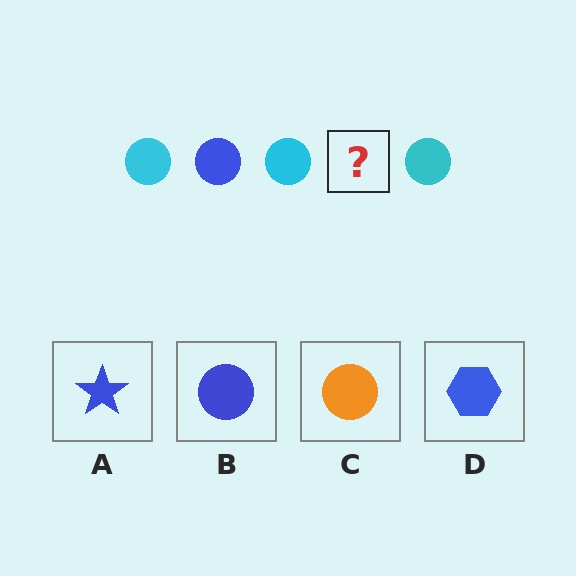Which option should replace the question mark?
Option B.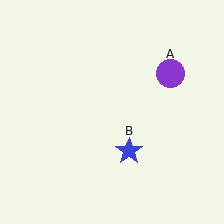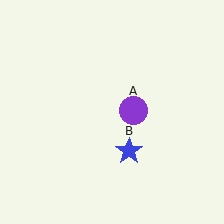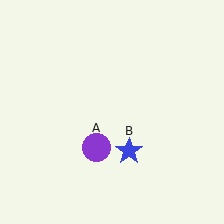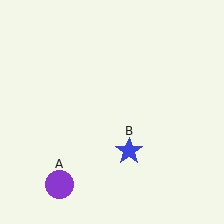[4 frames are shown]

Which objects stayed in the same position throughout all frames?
Blue star (object B) remained stationary.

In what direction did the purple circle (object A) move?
The purple circle (object A) moved down and to the left.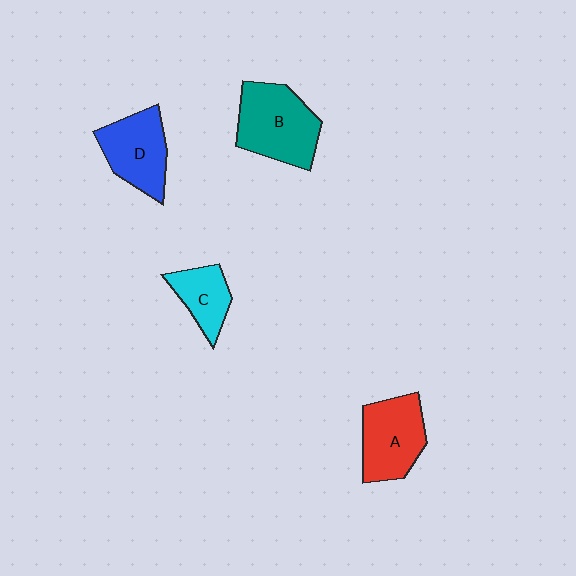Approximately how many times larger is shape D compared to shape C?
Approximately 1.5 times.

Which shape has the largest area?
Shape B (teal).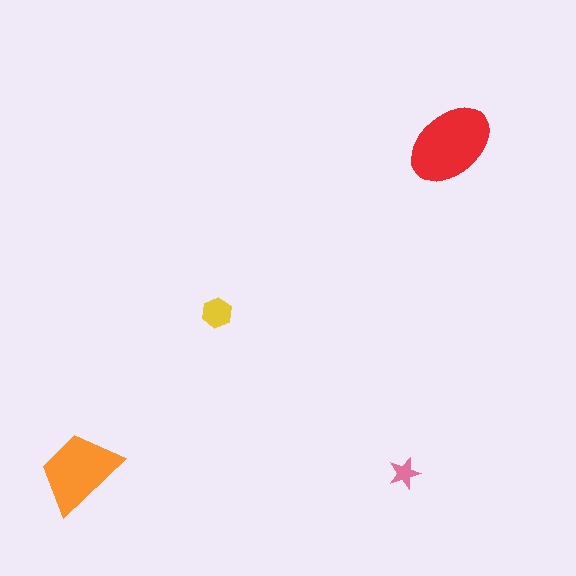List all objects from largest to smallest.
The red ellipse, the orange trapezoid, the yellow hexagon, the pink star.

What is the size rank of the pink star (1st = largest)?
4th.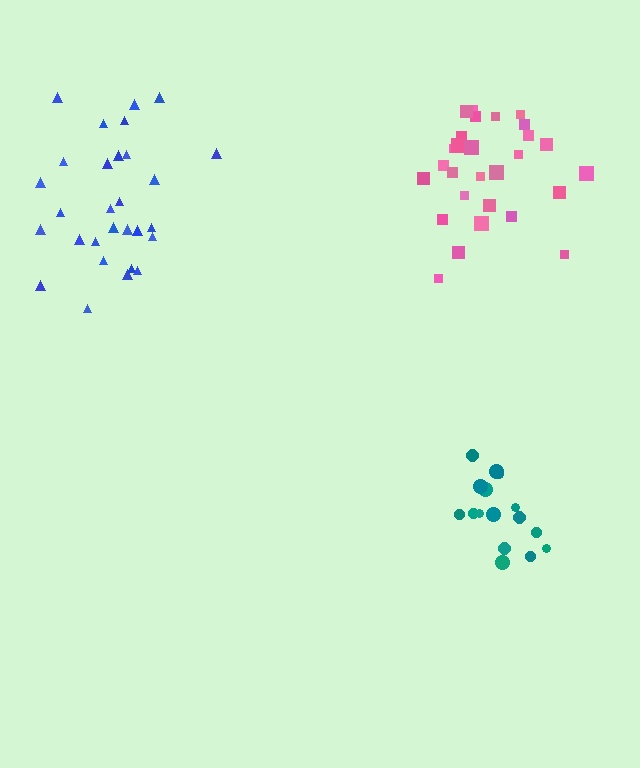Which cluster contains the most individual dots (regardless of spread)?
Blue (29).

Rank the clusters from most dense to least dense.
teal, pink, blue.